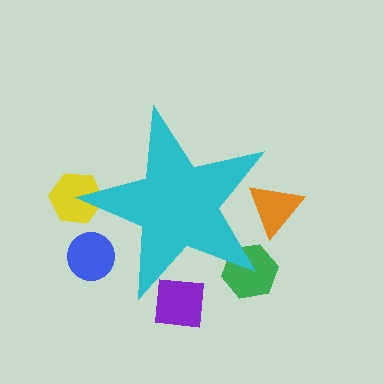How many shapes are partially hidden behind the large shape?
5 shapes are partially hidden.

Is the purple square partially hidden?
Yes, the purple square is partially hidden behind the cyan star.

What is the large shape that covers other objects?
A cyan star.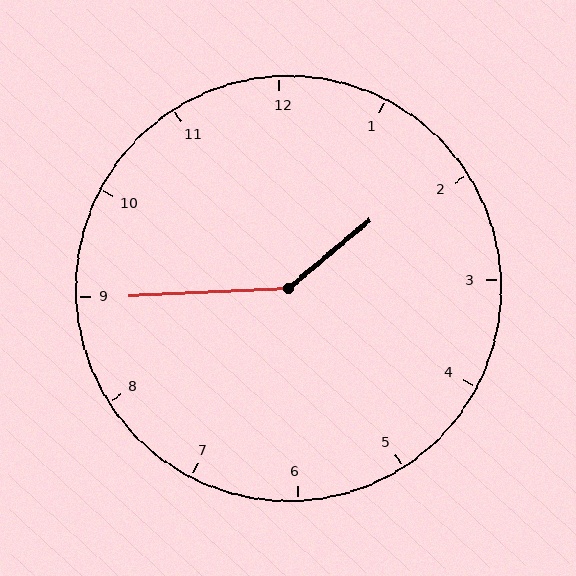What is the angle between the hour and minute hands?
Approximately 142 degrees.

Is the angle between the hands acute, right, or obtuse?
It is obtuse.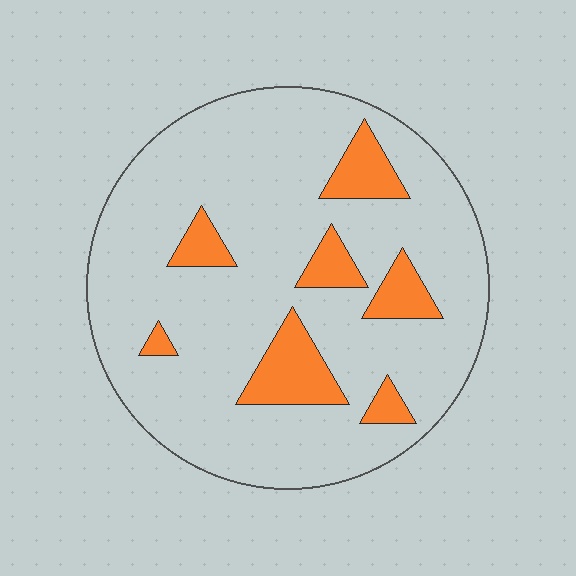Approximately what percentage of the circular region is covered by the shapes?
Approximately 15%.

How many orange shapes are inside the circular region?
7.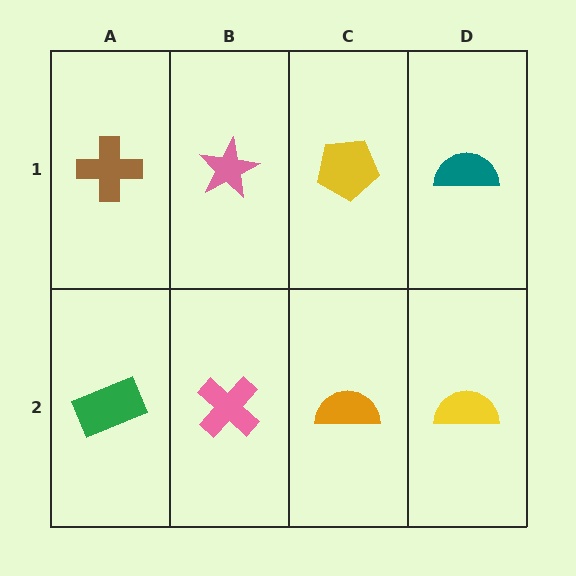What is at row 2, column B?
A pink cross.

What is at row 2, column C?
An orange semicircle.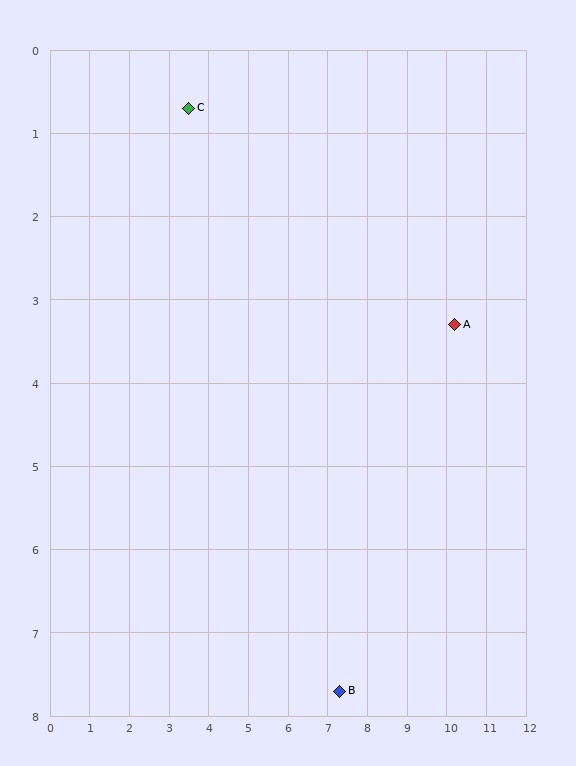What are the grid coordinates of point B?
Point B is at approximately (7.3, 7.7).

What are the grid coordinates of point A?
Point A is at approximately (10.2, 3.3).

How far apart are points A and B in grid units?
Points A and B are about 5.3 grid units apart.